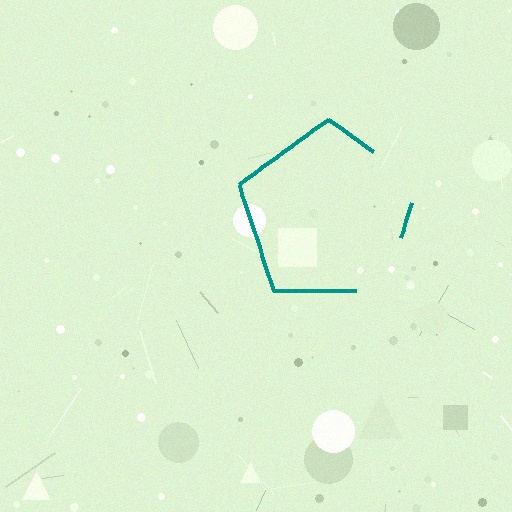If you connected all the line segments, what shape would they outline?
They would outline a pentagon.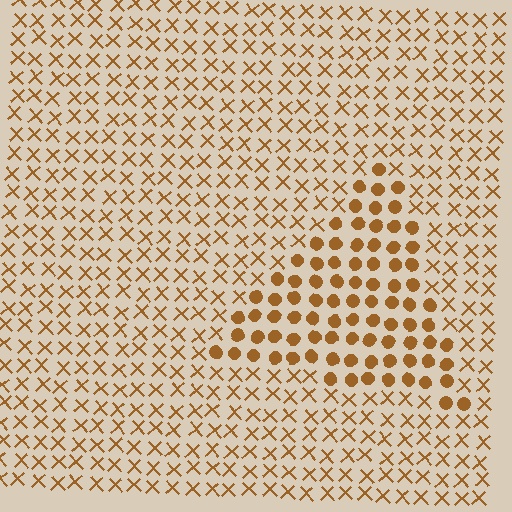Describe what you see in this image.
The image is filled with small brown elements arranged in a uniform grid. A triangle-shaped region contains circles, while the surrounding area contains X marks. The boundary is defined purely by the change in element shape.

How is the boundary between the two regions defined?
The boundary is defined by a change in element shape: circles inside vs. X marks outside. All elements share the same color and spacing.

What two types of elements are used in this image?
The image uses circles inside the triangle region and X marks outside it.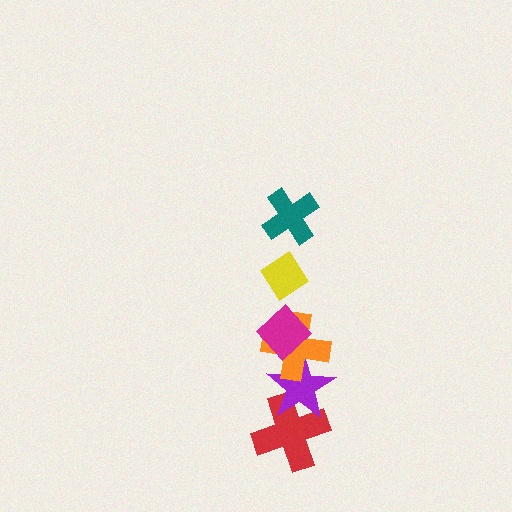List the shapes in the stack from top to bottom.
From top to bottom: the teal cross, the yellow diamond, the magenta diamond, the orange cross, the purple star, the red cross.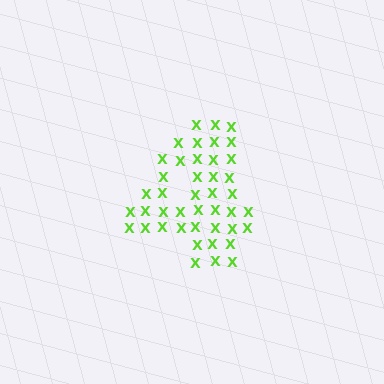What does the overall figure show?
The overall figure shows the digit 4.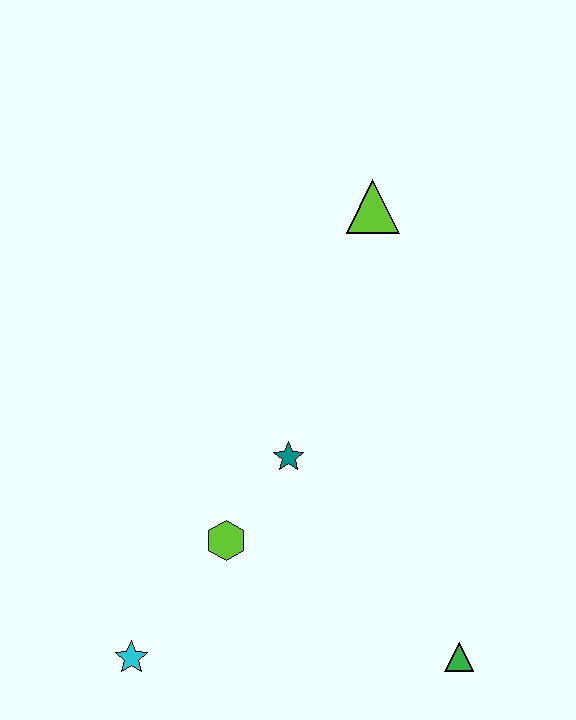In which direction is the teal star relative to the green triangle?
The teal star is above the green triangle.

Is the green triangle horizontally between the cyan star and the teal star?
No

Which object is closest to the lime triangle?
The teal star is closest to the lime triangle.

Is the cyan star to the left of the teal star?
Yes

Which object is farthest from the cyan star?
The lime triangle is farthest from the cyan star.